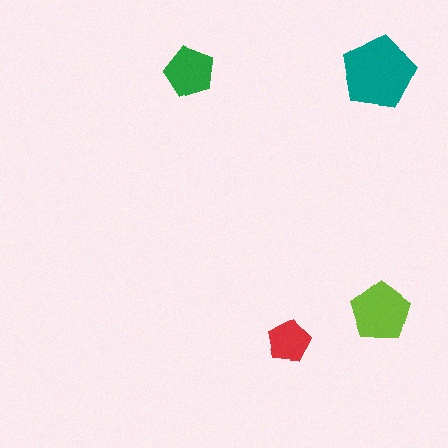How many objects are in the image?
There are 4 objects in the image.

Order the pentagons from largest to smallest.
the teal one, the lime one, the green one, the red one.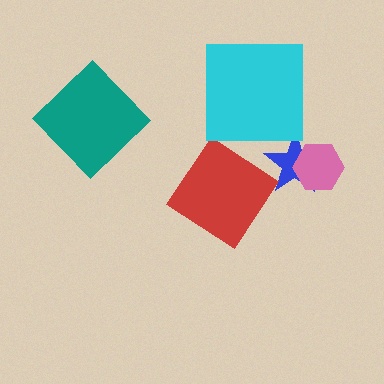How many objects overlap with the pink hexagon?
1 object overlaps with the pink hexagon.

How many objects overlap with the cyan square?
0 objects overlap with the cyan square.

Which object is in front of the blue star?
The pink hexagon is in front of the blue star.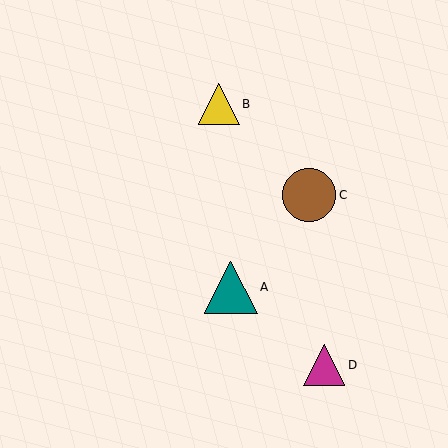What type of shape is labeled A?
Shape A is a teal triangle.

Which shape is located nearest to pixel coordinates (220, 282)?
The teal triangle (labeled A) at (231, 287) is nearest to that location.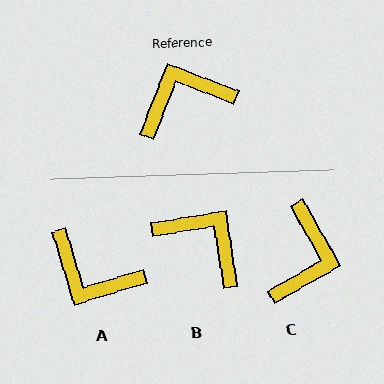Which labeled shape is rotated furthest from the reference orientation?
C, about 129 degrees away.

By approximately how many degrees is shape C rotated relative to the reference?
Approximately 129 degrees clockwise.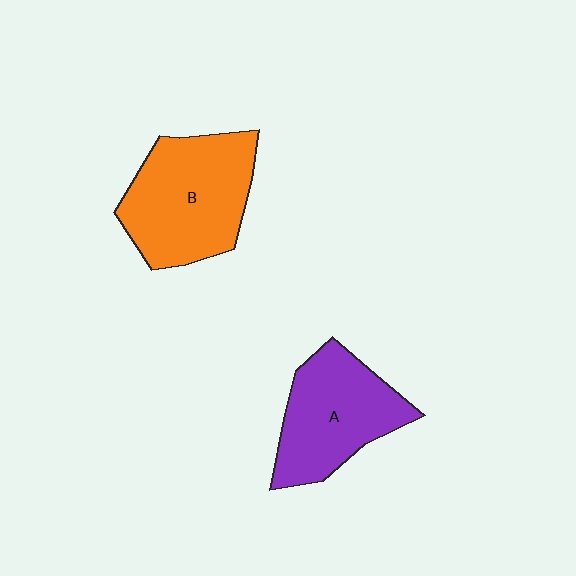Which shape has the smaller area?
Shape A (purple).